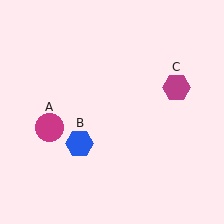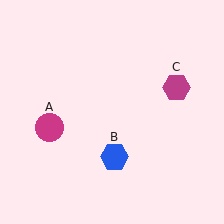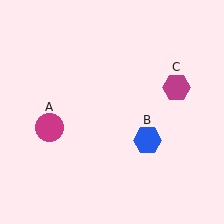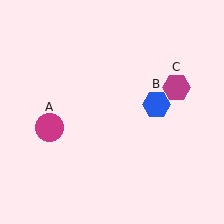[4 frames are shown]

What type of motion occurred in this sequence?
The blue hexagon (object B) rotated counterclockwise around the center of the scene.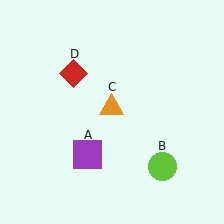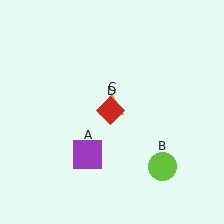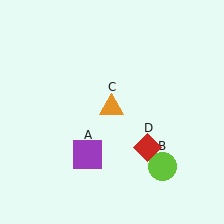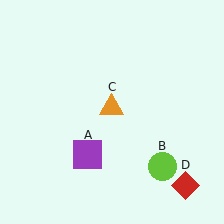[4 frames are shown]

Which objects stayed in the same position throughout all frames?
Purple square (object A) and lime circle (object B) and orange triangle (object C) remained stationary.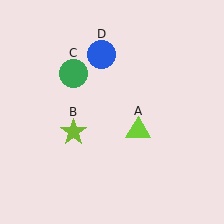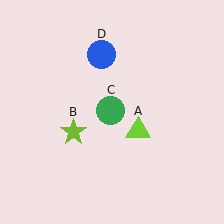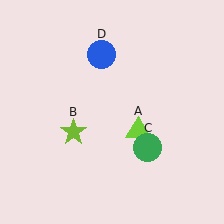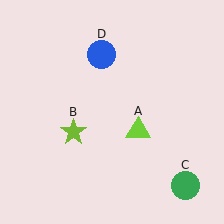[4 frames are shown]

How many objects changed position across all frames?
1 object changed position: green circle (object C).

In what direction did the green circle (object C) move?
The green circle (object C) moved down and to the right.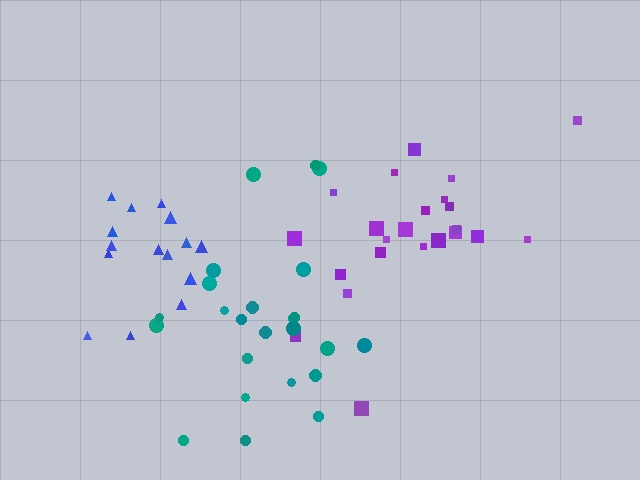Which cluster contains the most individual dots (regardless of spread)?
Teal (24).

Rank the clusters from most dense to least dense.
purple, teal, blue.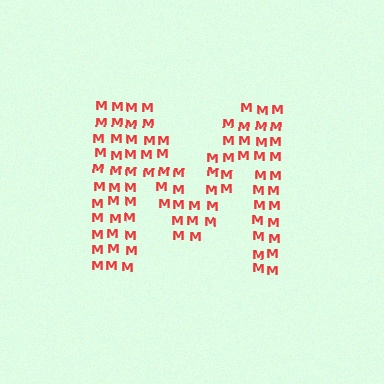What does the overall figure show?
The overall figure shows the letter M.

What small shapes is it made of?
It is made of small letter M's.